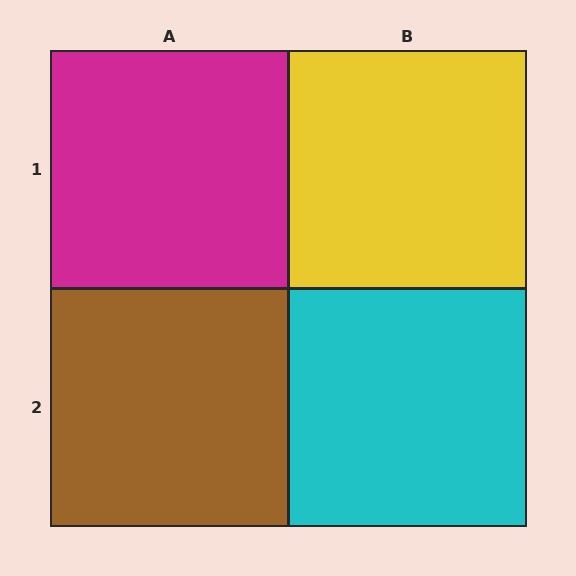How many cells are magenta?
1 cell is magenta.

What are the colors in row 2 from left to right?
Brown, cyan.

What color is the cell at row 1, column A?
Magenta.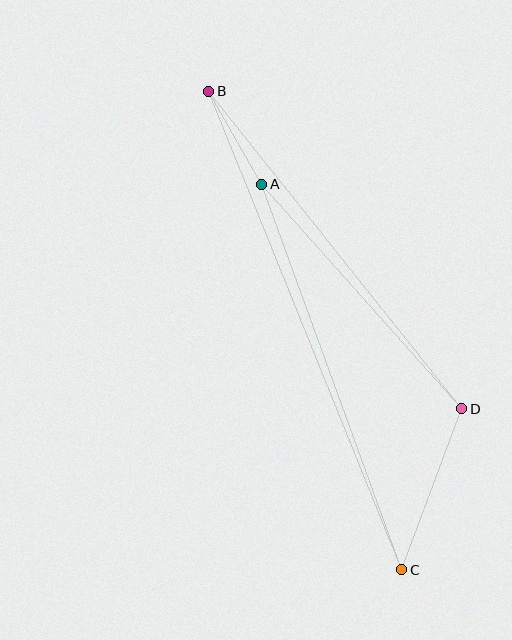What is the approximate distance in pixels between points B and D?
The distance between B and D is approximately 406 pixels.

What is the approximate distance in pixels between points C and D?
The distance between C and D is approximately 172 pixels.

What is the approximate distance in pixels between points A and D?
The distance between A and D is approximately 301 pixels.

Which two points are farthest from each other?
Points B and C are farthest from each other.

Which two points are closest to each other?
Points A and B are closest to each other.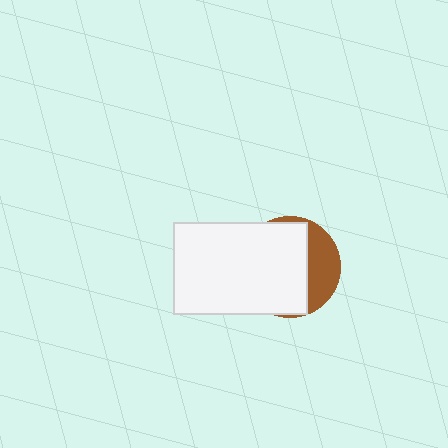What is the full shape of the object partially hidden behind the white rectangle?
The partially hidden object is a brown circle.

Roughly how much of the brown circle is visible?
A small part of it is visible (roughly 31%).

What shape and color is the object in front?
The object in front is a white rectangle.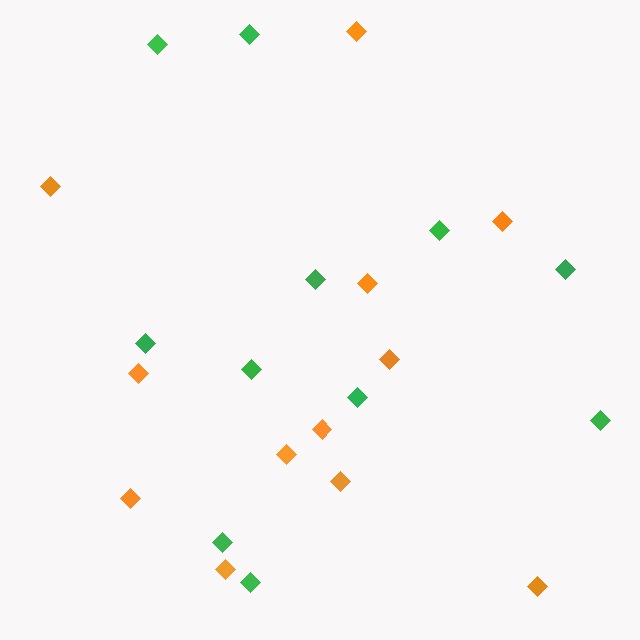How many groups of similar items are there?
There are 2 groups: one group of green diamonds (11) and one group of orange diamonds (12).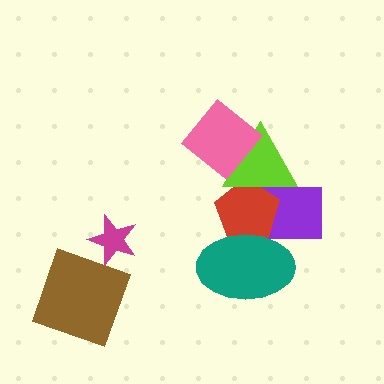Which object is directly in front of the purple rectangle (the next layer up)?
The red pentagon is directly in front of the purple rectangle.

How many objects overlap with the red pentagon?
3 objects overlap with the red pentagon.